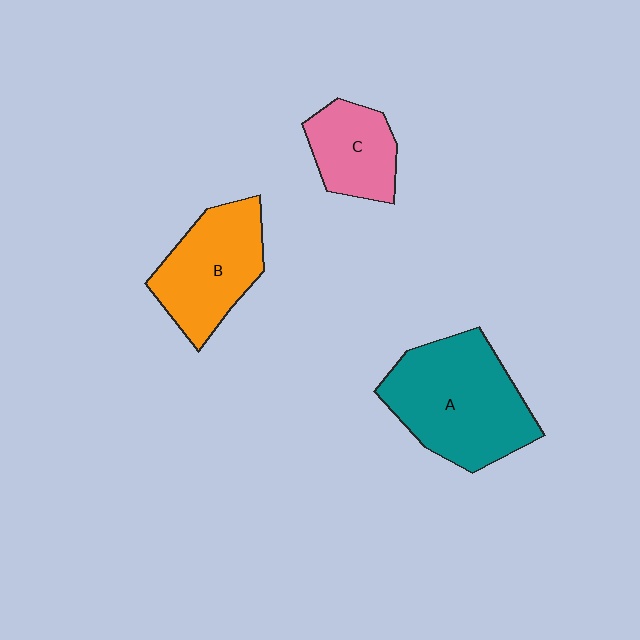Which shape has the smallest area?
Shape C (pink).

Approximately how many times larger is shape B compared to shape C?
Approximately 1.4 times.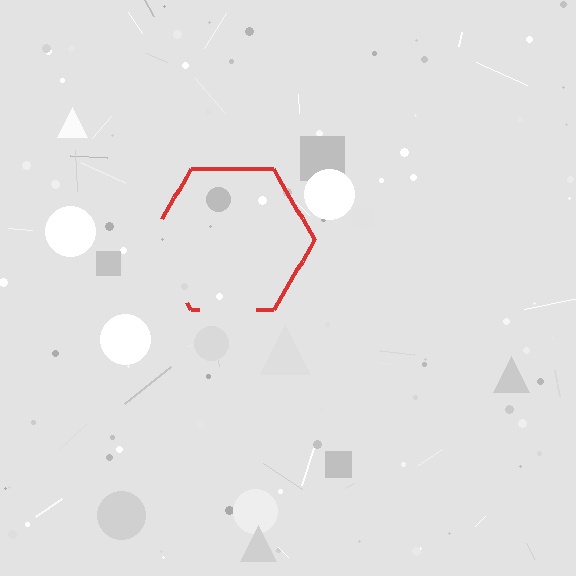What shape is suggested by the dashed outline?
The dashed outline suggests a hexagon.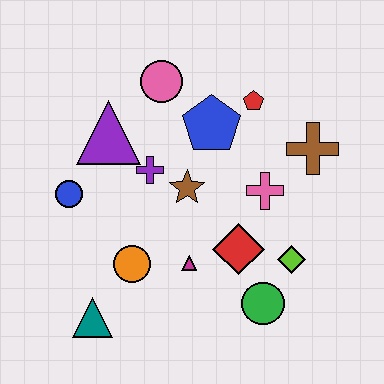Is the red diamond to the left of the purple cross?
No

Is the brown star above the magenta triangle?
Yes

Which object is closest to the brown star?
The purple cross is closest to the brown star.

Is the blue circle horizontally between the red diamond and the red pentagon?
No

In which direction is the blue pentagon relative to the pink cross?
The blue pentagon is above the pink cross.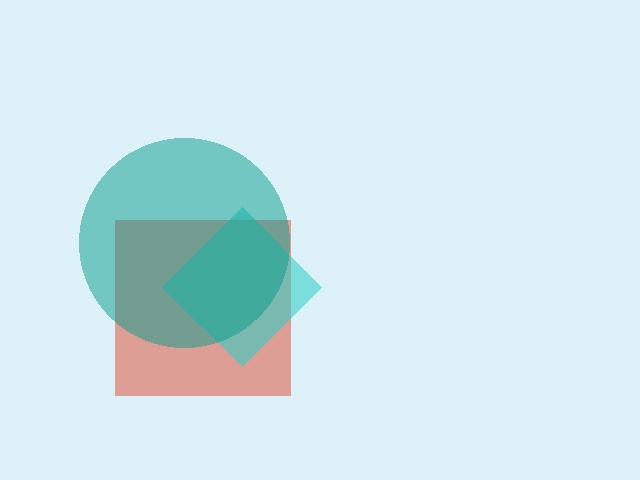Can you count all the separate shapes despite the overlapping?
Yes, there are 3 separate shapes.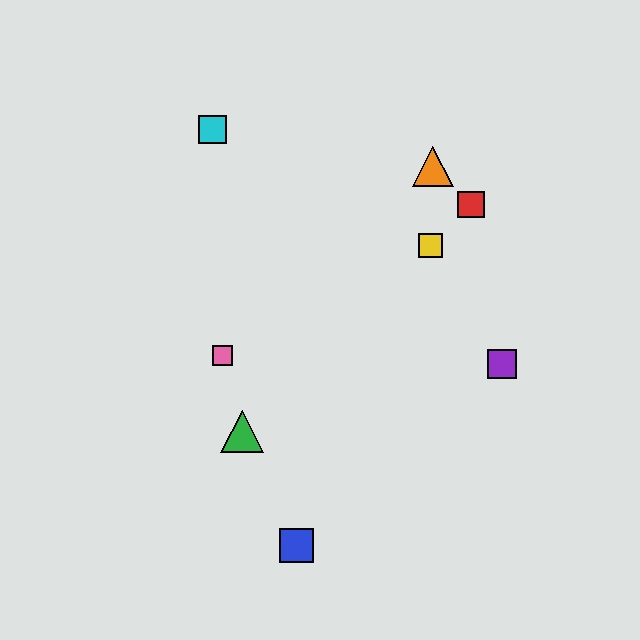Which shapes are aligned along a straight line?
The red square, the green triangle, the yellow square are aligned along a straight line.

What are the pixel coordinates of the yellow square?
The yellow square is at (430, 245).